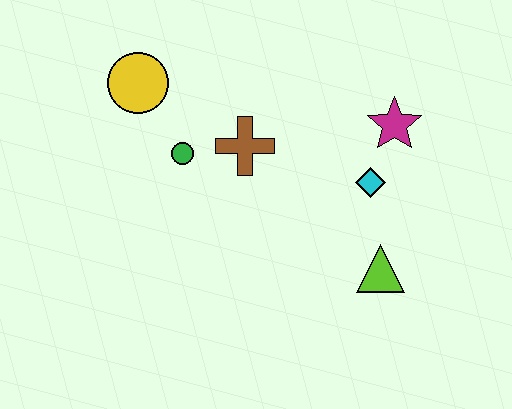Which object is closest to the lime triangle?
The cyan diamond is closest to the lime triangle.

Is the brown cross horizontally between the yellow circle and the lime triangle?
Yes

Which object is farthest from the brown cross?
The lime triangle is farthest from the brown cross.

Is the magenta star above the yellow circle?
No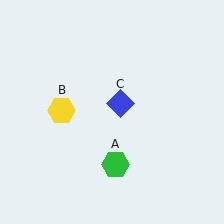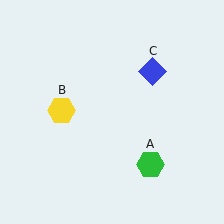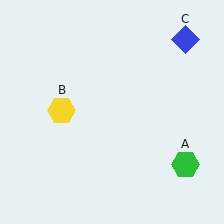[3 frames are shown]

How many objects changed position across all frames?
2 objects changed position: green hexagon (object A), blue diamond (object C).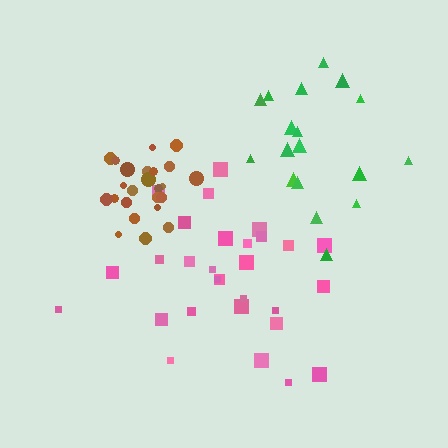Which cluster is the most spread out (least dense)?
Pink.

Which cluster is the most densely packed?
Brown.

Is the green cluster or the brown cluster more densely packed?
Brown.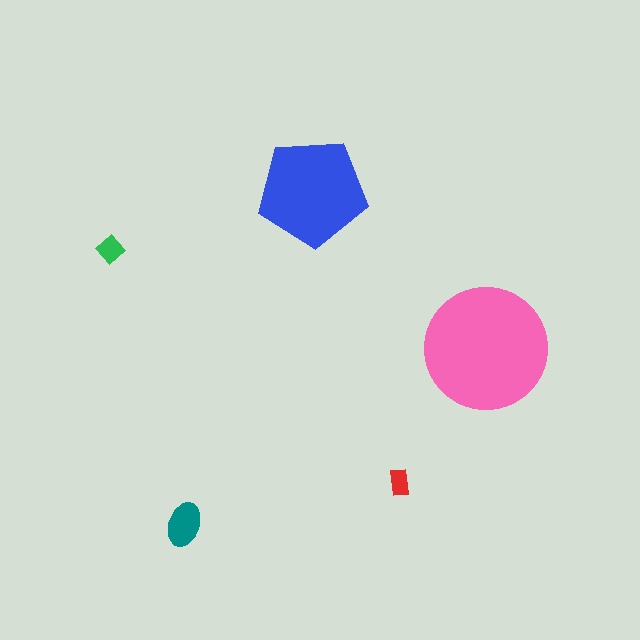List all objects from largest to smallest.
The pink circle, the blue pentagon, the teal ellipse, the green diamond, the red rectangle.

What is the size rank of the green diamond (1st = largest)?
4th.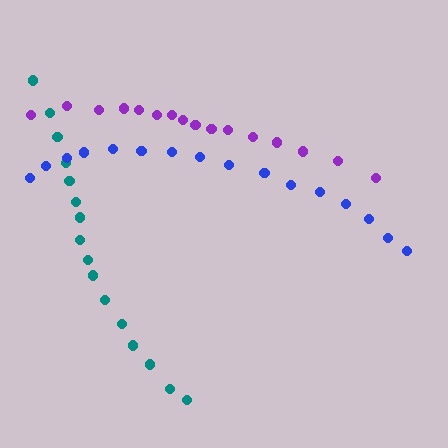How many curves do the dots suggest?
There are 3 distinct paths.